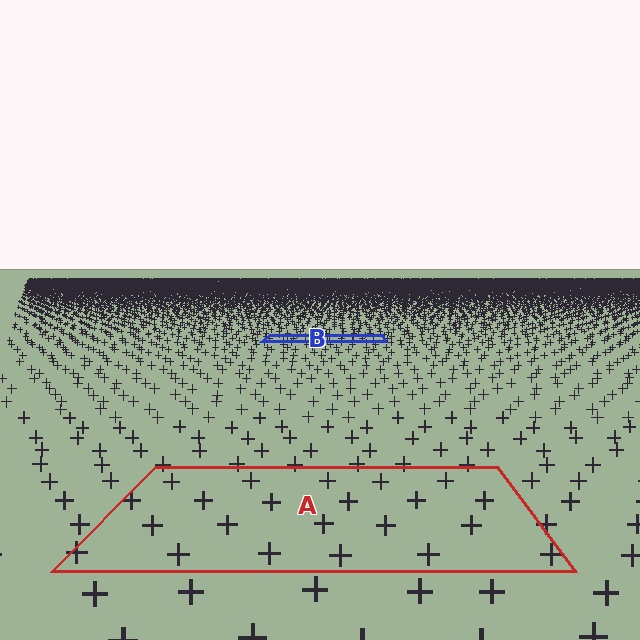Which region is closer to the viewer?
Region A is closer. The texture elements there are larger and more spread out.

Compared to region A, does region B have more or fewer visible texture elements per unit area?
Region B has more texture elements per unit area — they are packed more densely because it is farther away.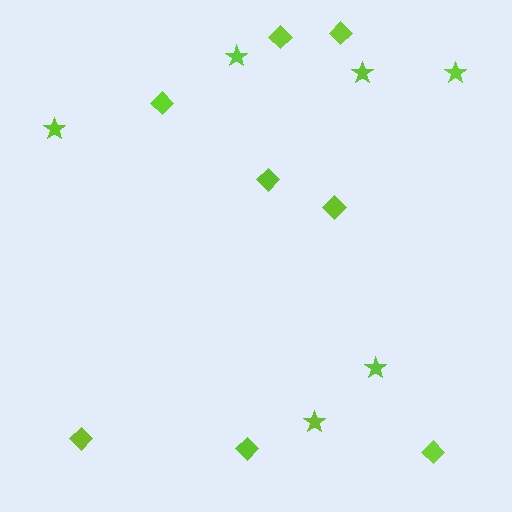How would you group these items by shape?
There are 2 groups: one group of stars (6) and one group of diamonds (8).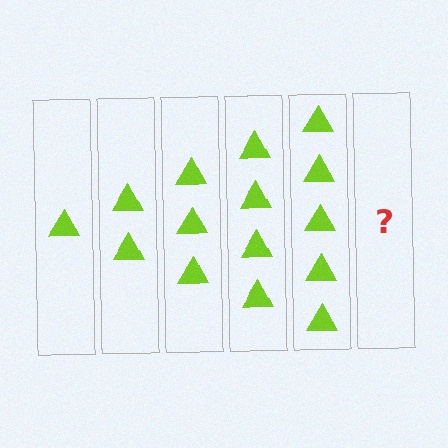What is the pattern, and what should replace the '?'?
The pattern is that each step adds one more triangle. The '?' should be 6 triangles.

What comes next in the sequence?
The next element should be 6 triangles.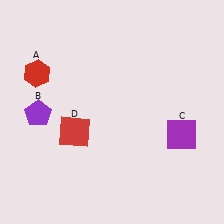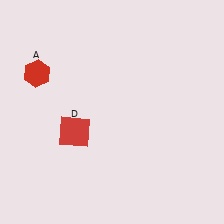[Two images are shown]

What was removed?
The purple square (C), the purple pentagon (B) were removed in Image 2.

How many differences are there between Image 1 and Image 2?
There are 2 differences between the two images.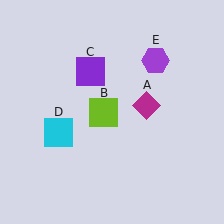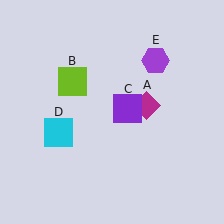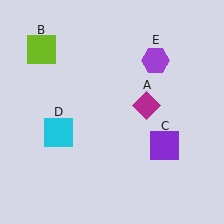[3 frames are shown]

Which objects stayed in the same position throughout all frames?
Magenta diamond (object A) and cyan square (object D) and purple hexagon (object E) remained stationary.